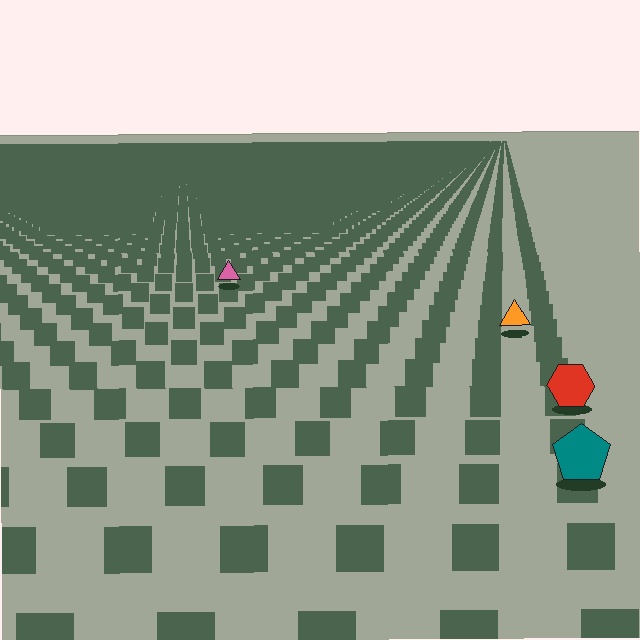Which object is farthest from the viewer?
The pink triangle is farthest from the viewer. It appears smaller and the ground texture around it is denser.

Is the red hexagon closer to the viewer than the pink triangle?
Yes. The red hexagon is closer — you can tell from the texture gradient: the ground texture is coarser near it.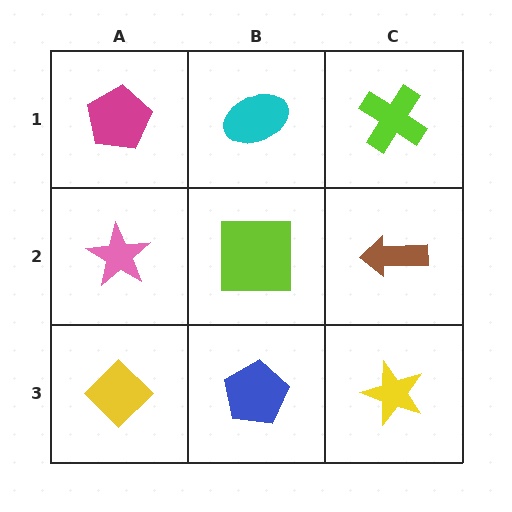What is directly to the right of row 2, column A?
A lime square.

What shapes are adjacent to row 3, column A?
A pink star (row 2, column A), a blue pentagon (row 3, column B).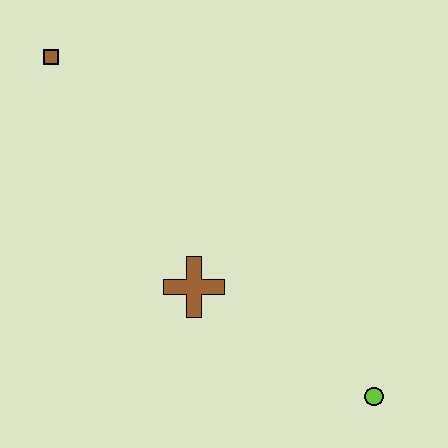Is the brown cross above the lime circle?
Yes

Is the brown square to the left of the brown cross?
Yes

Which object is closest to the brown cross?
The lime circle is closest to the brown cross.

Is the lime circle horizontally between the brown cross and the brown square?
No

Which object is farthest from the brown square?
The lime circle is farthest from the brown square.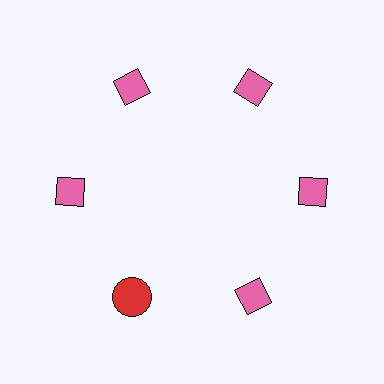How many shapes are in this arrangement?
There are 6 shapes arranged in a ring pattern.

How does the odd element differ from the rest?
It differs in both color (red instead of pink) and shape (circle instead of diamond).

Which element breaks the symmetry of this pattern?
The red circle at roughly the 7 o'clock position breaks the symmetry. All other shapes are pink diamonds.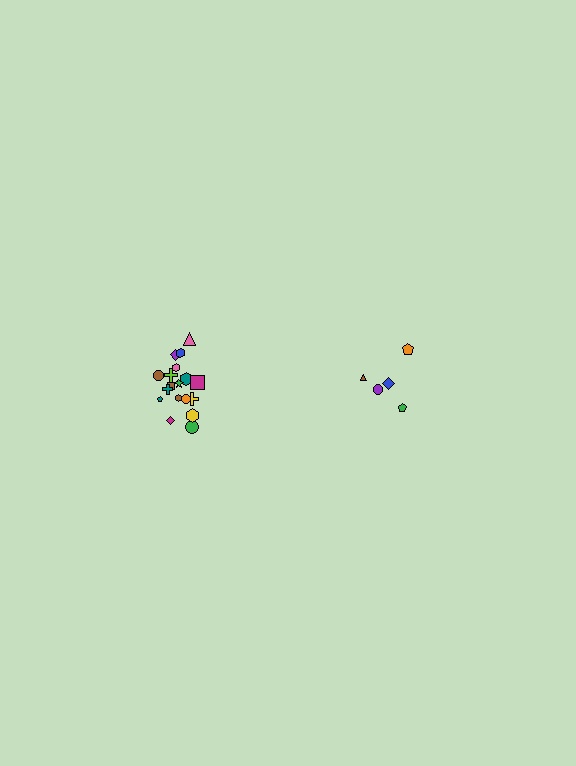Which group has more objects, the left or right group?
The left group.